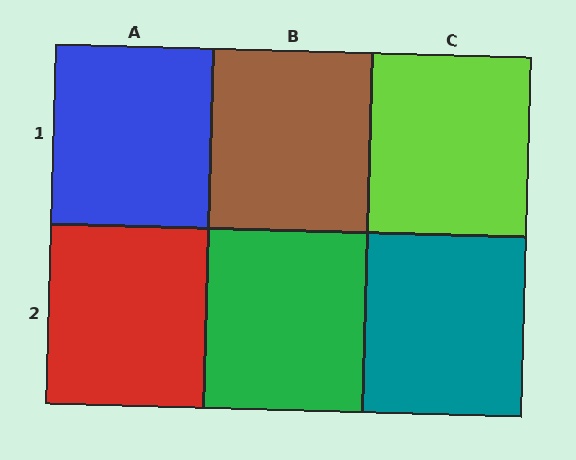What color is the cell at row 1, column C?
Lime.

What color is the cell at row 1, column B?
Brown.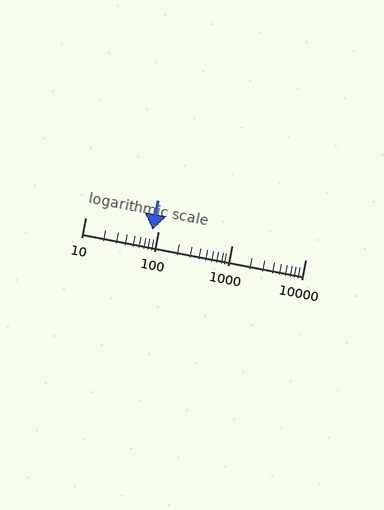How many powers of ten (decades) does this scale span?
The scale spans 3 decades, from 10 to 10000.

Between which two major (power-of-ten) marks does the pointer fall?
The pointer is between 10 and 100.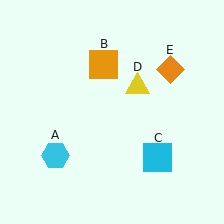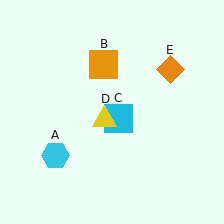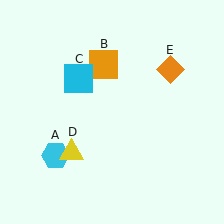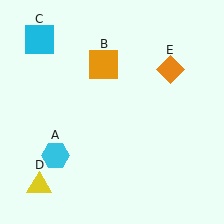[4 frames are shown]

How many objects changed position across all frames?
2 objects changed position: cyan square (object C), yellow triangle (object D).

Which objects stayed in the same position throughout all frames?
Cyan hexagon (object A) and orange square (object B) and orange diamond (object E) remained stationary.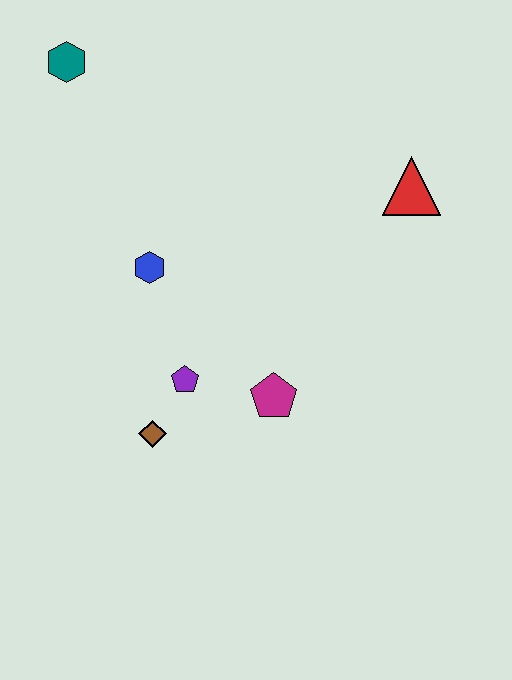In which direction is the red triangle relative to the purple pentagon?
The red triangle is to the right of the purple pentagon.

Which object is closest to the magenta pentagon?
The purple pentagon is closest to the magenta pentagon.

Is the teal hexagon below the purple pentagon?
No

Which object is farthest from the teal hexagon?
The magenta pentagon is farthest from the teal hexagon.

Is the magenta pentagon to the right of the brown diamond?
Yes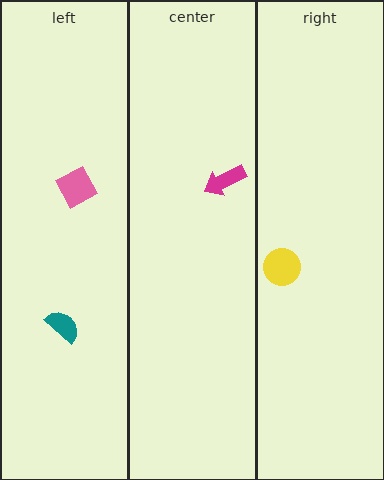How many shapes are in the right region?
1.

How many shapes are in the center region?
1.